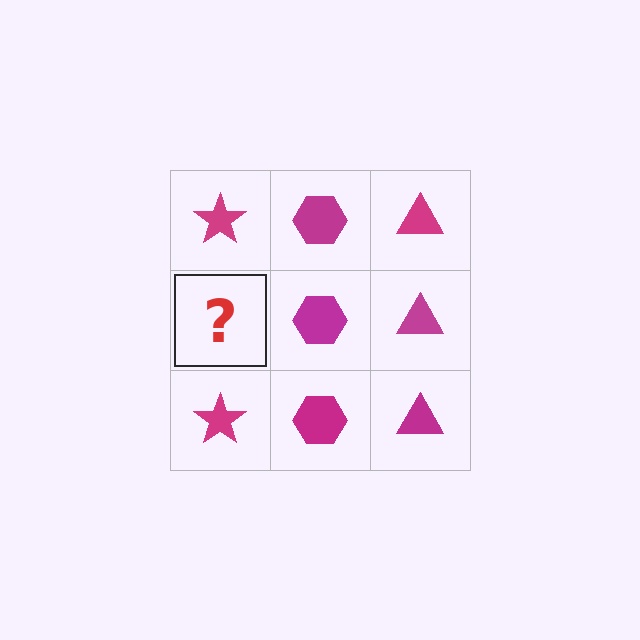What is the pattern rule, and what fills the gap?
The rule is that each column has a consistent shape. The gap should be filled with a magenta star.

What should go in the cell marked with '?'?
The missing cell should contain a magenta star.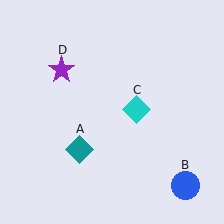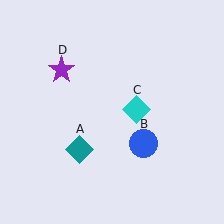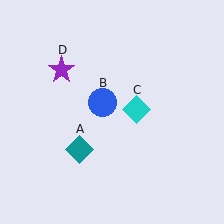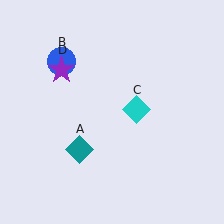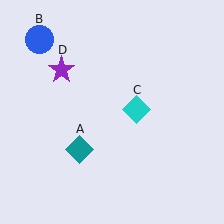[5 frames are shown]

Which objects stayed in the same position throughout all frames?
Teal diamond (object A) and cyan diamond (object C) and purple star (object D) remained stationary.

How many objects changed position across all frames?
1 object changed position: blue circle (object B).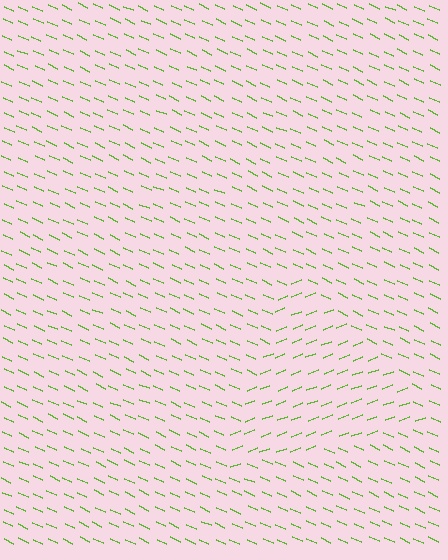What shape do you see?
I see a triangle.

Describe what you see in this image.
The image is filled with small lime line segments. A triangle region in the image has lines oriented differently from the surrounding lines, creating a visible texture boundary.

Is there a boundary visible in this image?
Yes, there is a texture boundary formed by a change in line orientation.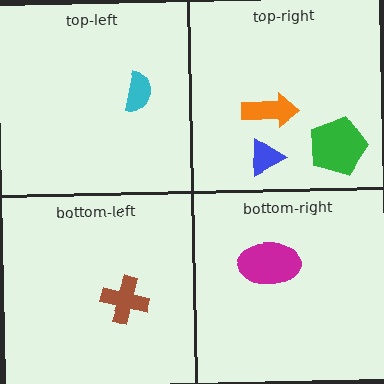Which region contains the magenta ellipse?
The bottom-right region.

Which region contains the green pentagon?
The top-right region.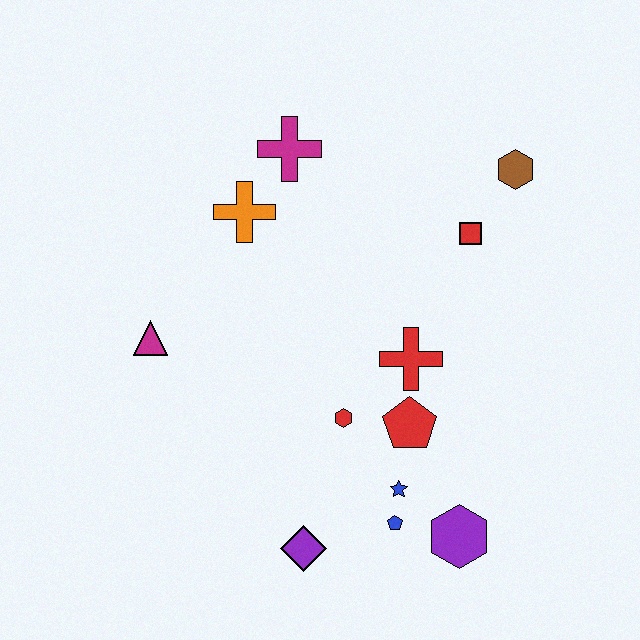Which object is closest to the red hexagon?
The red pentagon is closest to the red hexagon.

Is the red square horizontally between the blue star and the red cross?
No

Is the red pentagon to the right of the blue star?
Yes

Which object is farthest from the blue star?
The magenta cross is farthest from the blue star.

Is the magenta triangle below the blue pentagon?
No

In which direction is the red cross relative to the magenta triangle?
The red cross is to the right of the magenta triangle.